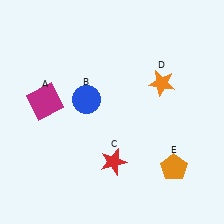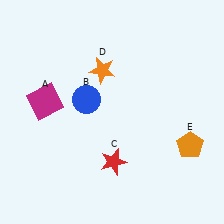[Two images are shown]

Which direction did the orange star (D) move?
The orange star (D) moved left.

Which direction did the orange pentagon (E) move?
The orange pentagon (E) moved up.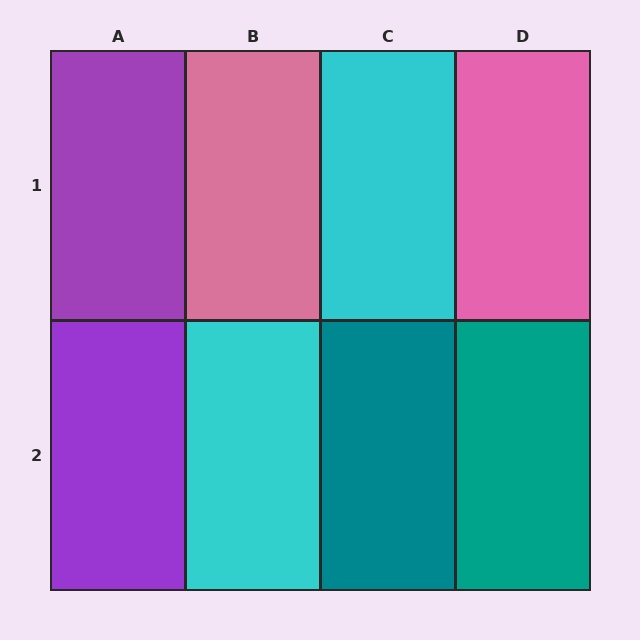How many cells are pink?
2 cells are pink.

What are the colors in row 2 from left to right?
Purple, cyan, teal, teal.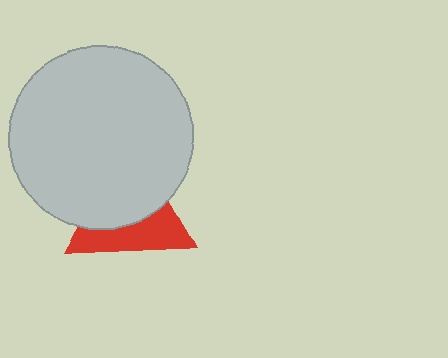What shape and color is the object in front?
The object in front is a light gray circle.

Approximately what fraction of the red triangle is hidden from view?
Roughly 56% of the red triangle is hidden behind the light gray circle.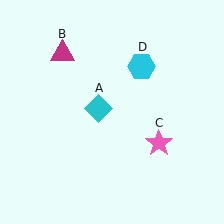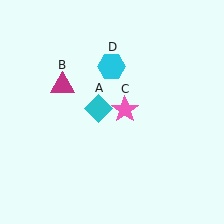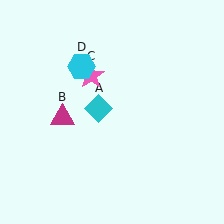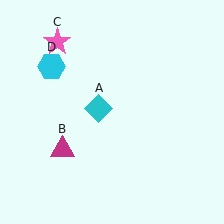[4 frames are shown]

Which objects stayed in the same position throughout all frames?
Cyan diamond (object A) remained stationary.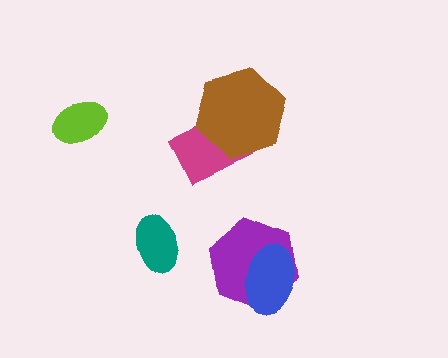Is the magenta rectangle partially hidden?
Yes, it is partially covered by another shape.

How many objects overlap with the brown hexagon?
1 object overlaps with the brown hexagon.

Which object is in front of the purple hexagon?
The blue ellipse is in front of the purple hexagon.